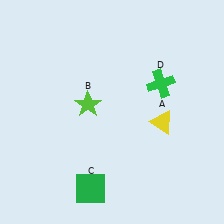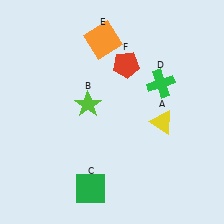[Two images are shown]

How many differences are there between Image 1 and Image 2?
There are 2 differences between the two images.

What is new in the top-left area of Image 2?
An orange square (E) was added in the top-left area of Image 2.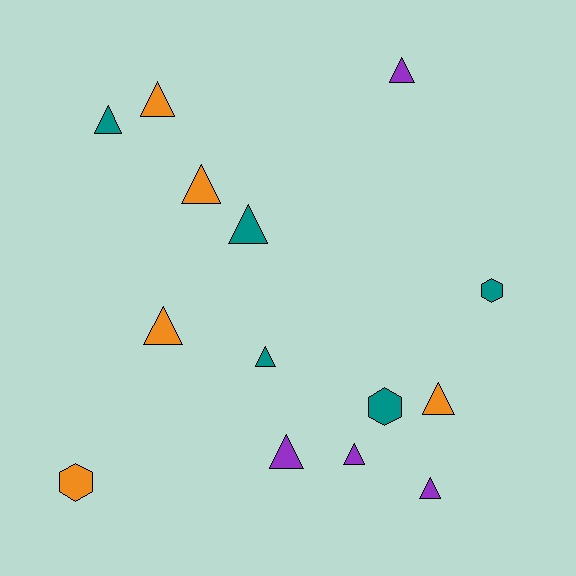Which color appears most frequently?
Orange, with 5 objects.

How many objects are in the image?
There are 14 objects.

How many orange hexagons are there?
There is 1 orange hexagon.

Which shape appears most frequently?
Triangle, with 11 objects.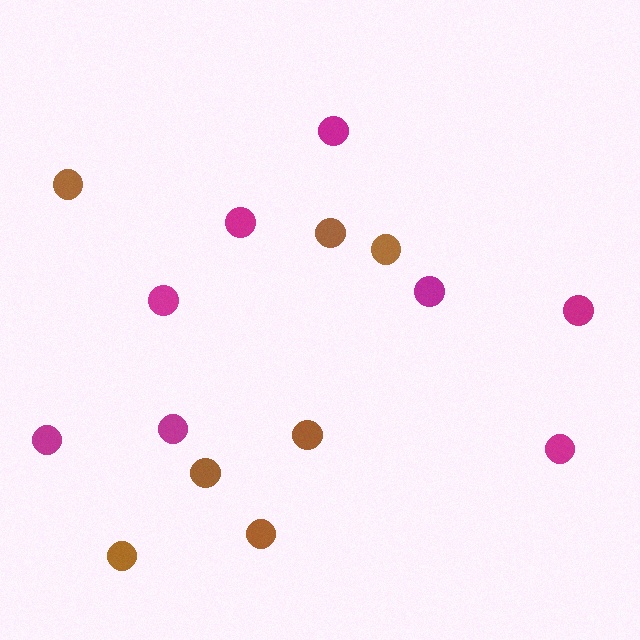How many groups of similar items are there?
There are 2 groups: one group of magenta circles (8) and one group of brown circles (7).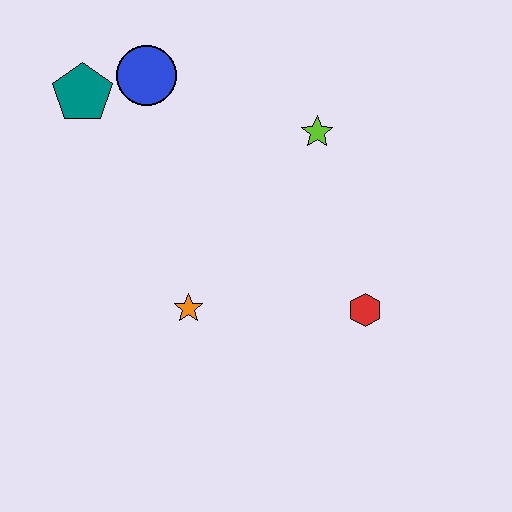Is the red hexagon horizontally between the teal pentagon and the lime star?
No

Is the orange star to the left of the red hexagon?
Yes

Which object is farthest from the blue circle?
The red hexagon is farthest from the blue circle.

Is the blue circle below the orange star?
No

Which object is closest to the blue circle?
The teal pentagon is closest to the blue circle.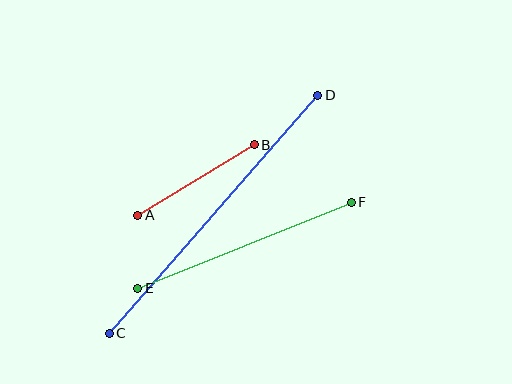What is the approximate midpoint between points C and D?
The midpoint is at approximately (213, 214) pixels.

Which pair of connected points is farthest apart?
Points C and D are farthest apart.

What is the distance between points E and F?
The distance is approximately 230 pixels.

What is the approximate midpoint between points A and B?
The midpoint is at approximately (196, 180) pixels.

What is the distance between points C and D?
The distance is approximately 316 pixels.